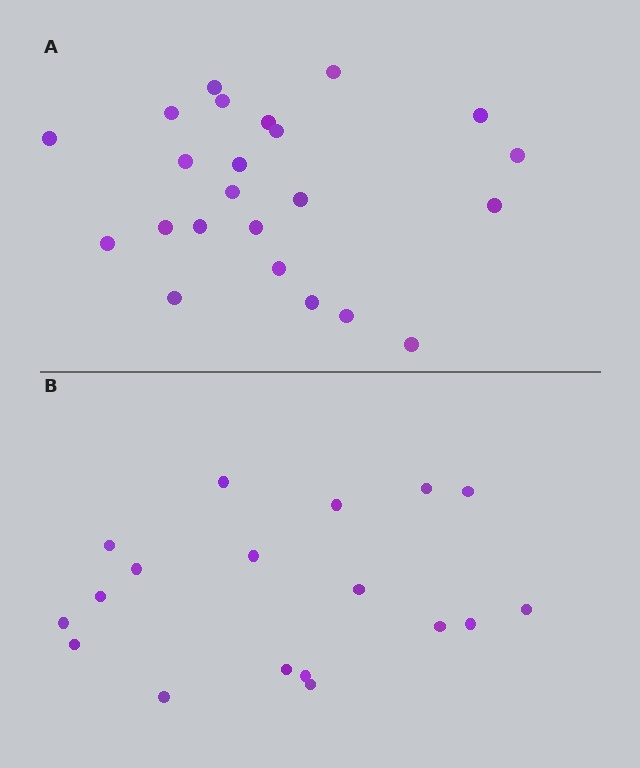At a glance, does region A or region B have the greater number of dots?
Region A (the top region) has more dots.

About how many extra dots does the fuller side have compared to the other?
Region A has about 5 more dots than region B.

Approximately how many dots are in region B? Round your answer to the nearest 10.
About 20 dots. (The exact count is 18, which rounds to 20.)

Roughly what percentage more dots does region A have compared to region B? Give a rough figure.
About 30% more.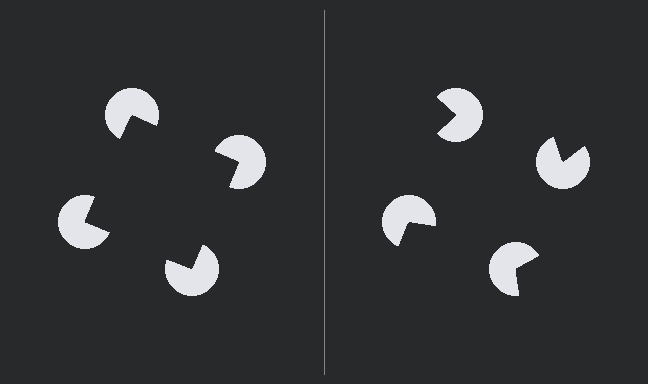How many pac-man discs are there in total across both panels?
8 — 4 on each side.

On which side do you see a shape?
An illusory square appears on the left side. On the right side the wedge cuts are rotated, so no coherent shape forms.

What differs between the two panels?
The pac-man discs are positioned identically on both sides; only the wedge orientations differ. On the left they align to a square; on the right they are misaligned.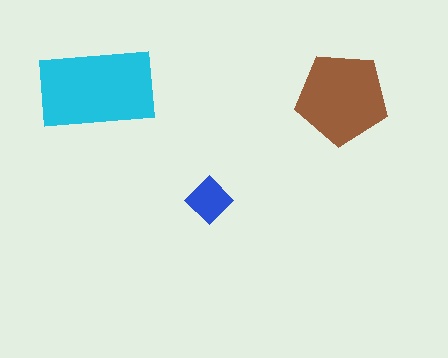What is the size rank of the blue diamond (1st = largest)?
3rd.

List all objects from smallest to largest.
The blue diamond, the brown pentagon, the cyan rectangle.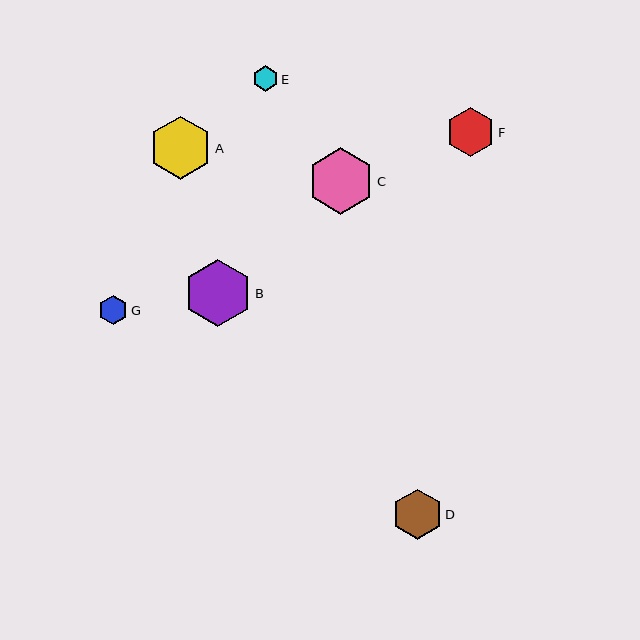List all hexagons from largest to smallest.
From largest to smallest: B, C, A, D, F, G, E.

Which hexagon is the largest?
Hexagon B is the largest with a size of approximately 67 pixels.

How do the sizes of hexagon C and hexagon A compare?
Hexagon C and hexagon A are approximately the same size.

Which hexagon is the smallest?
Hexagon E is the smallest with a size of approximately 26 pixels.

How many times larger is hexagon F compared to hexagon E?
Hexagon F is approximately 1.9 times the size of hexagon E.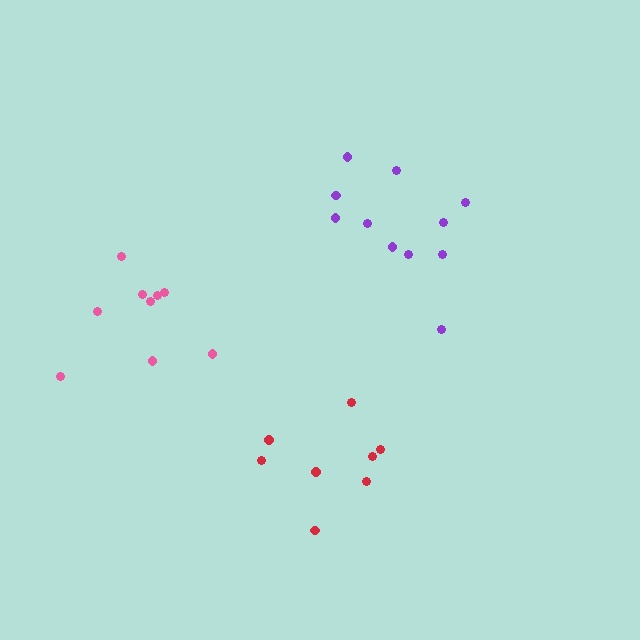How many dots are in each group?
Group 1: 11 dots, Group 2: 9 dots, Group 3: 8 dots (28 total).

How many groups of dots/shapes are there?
There are 3 groups.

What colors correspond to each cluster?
The clusters are colored: purple, pink, red.